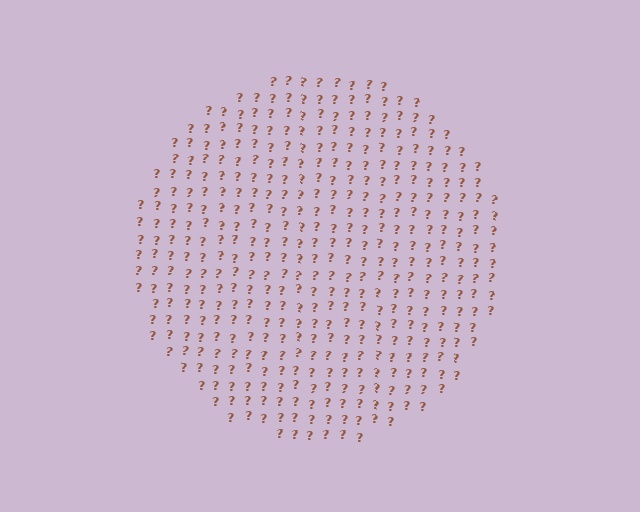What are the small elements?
The small elements are question marks.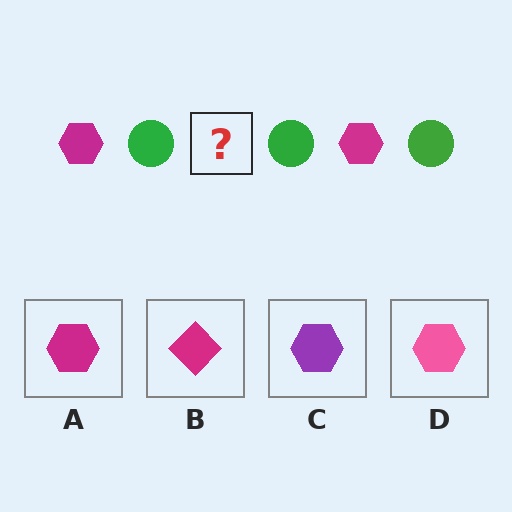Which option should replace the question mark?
Option A.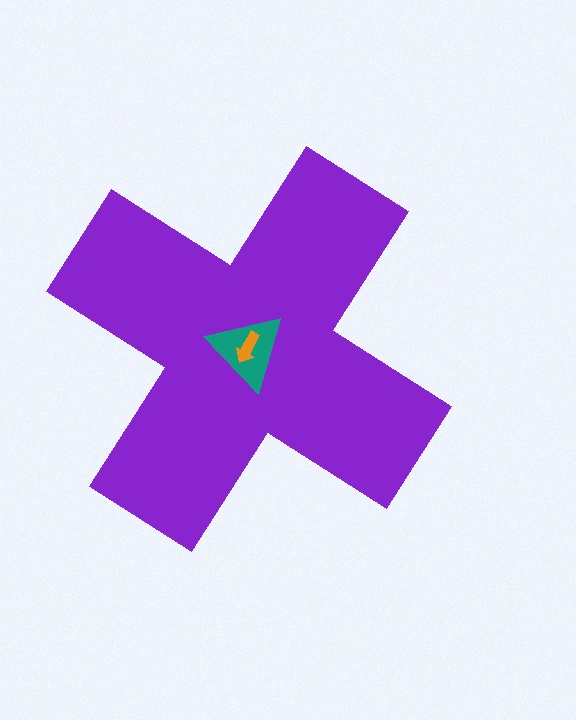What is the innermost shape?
The orange arrow.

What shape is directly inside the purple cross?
The teal triangle.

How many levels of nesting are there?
3.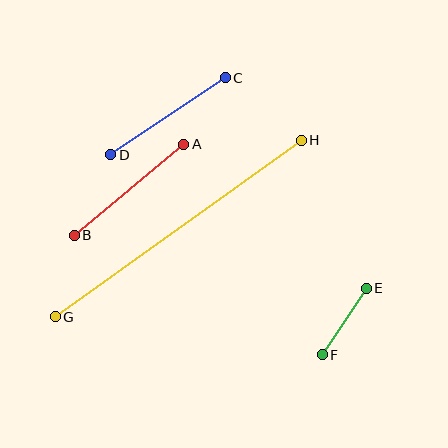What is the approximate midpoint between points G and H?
The midpoint is at approximately (178, 228) pixels.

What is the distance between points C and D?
The distance is approximately 138 pixels.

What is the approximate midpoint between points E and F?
The midpoint is at approximately (344, 322) pixels.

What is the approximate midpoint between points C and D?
The midpoint is at approximately (168, 116) pixels.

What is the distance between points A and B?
The distance is approximately 142 pixels.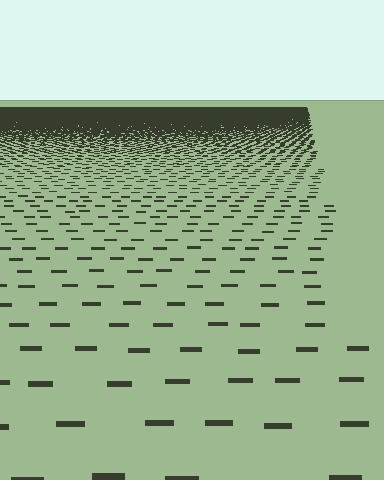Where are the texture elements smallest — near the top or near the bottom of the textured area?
Near the top.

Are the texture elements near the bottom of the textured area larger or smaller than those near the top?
Larger. Near the bottom, elements are closer to the viewer and appear at a bigger on-screen size.